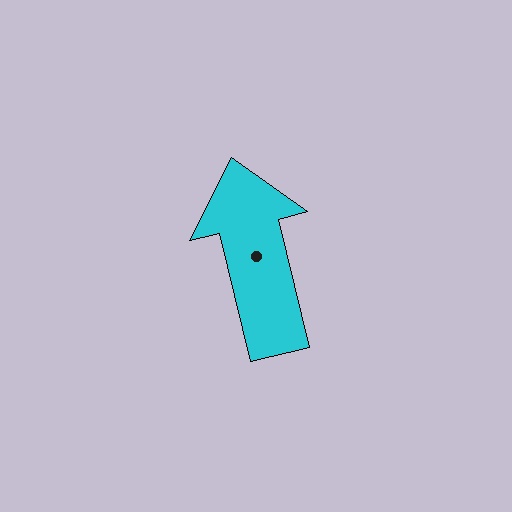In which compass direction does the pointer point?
North.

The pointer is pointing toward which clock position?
Roughly 12 o'clock.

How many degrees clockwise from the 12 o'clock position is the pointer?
Approximately 346 degrees.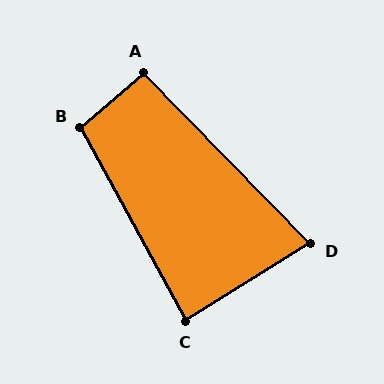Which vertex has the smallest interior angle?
D, at approximately 78 degrees.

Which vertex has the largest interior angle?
B, at approximately 102 degrees.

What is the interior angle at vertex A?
Approximately 93 degrees (approximately right).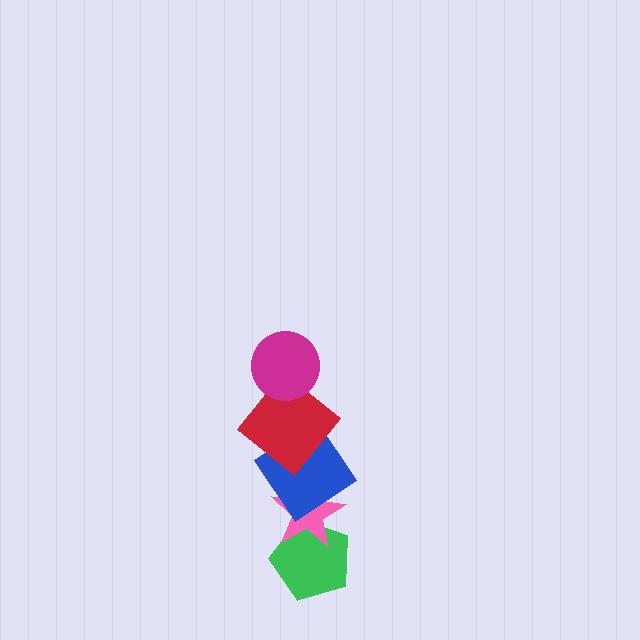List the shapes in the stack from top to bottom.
From top to bottom: the magenta circle, the red diamond, the blue diamond, the pink star, the green pentagon.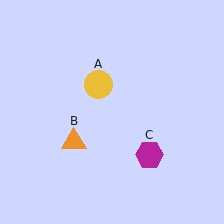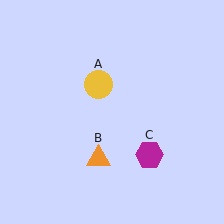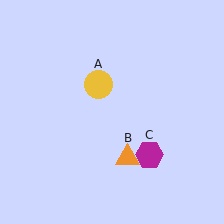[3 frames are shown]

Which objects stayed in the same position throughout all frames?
Yellow circle (object A) and magenta hexagon (object C) remained stationary.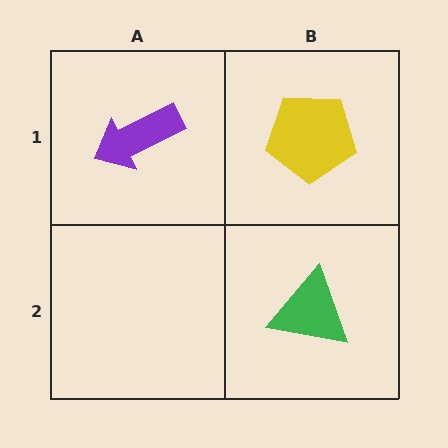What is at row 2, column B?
A green triangle.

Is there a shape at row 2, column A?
No, that cell is empty.